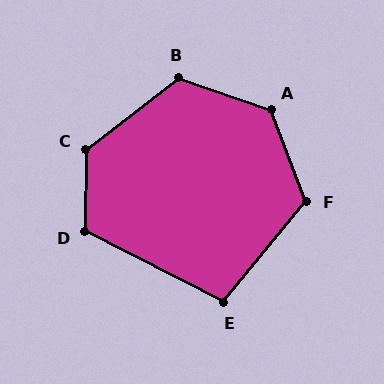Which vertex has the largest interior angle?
A, at approximately 129 degrees.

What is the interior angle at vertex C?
Approximately 128 degrees (obtuse).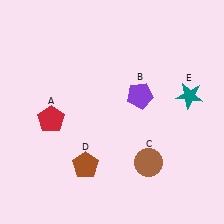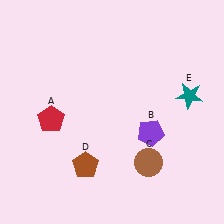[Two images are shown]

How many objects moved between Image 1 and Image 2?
1 object moved between the two images.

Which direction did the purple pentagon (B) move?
The purple pentagon (B) moved down.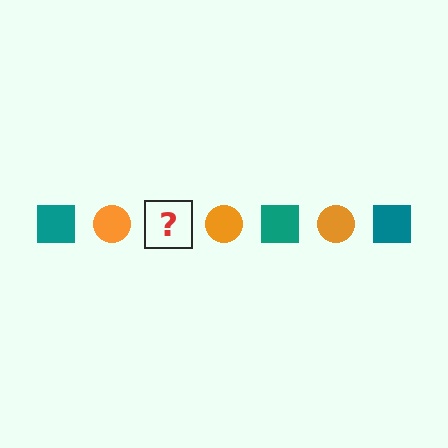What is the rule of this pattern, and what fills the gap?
The rule is that the pattern alternates between teal square and orange circle. The gap should be filled with a teal square.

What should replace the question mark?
The question mark should be replaced with a teal square.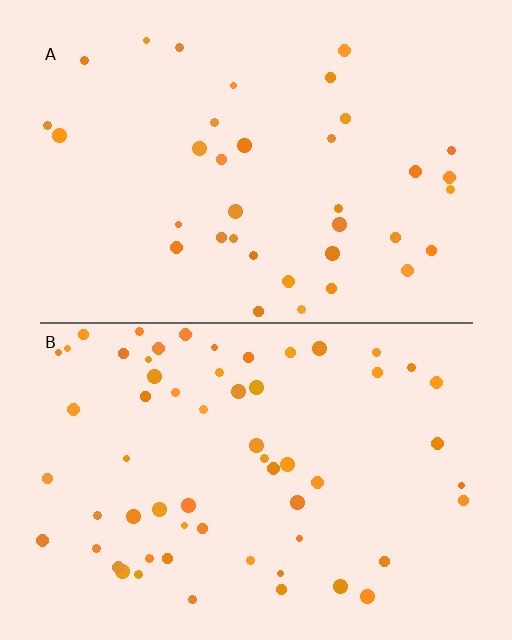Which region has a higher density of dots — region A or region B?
B (the bottom).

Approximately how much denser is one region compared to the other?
Approximately 1.7× — region B over region A.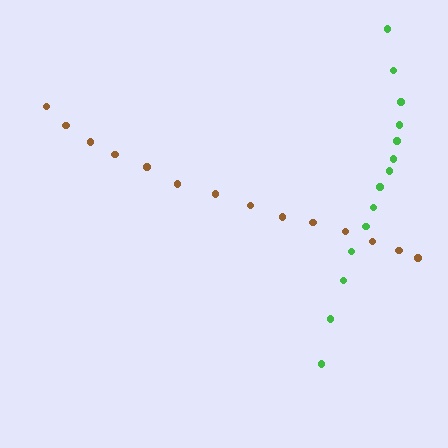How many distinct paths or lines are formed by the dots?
There are 2 distinct paths.